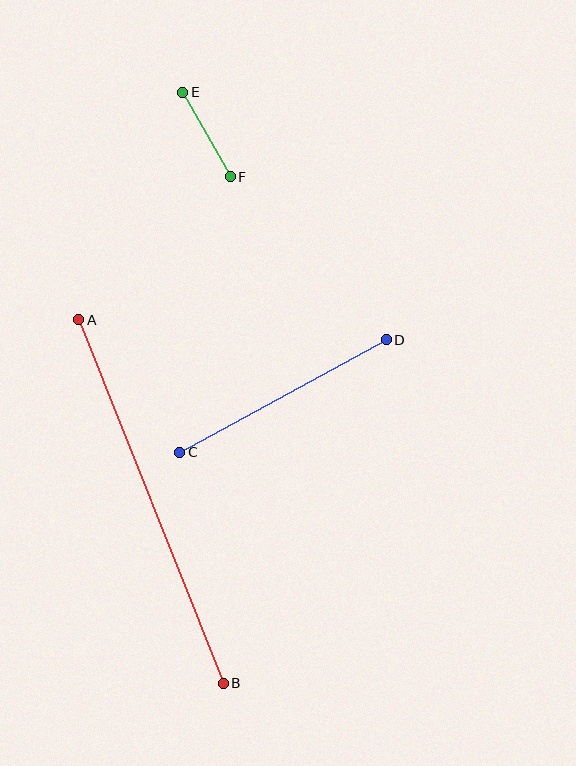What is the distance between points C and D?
The distance is approximately 235 pixels.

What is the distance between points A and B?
The distance is approximately 391 pixels.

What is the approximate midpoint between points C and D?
The midpoint is at approximately (283, 396) pixels.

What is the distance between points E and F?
The distance is approximately 97 pixels.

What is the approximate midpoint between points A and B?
The midpoint is at approximately (151, 501) pixels.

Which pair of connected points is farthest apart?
Points A and B are farthest apart.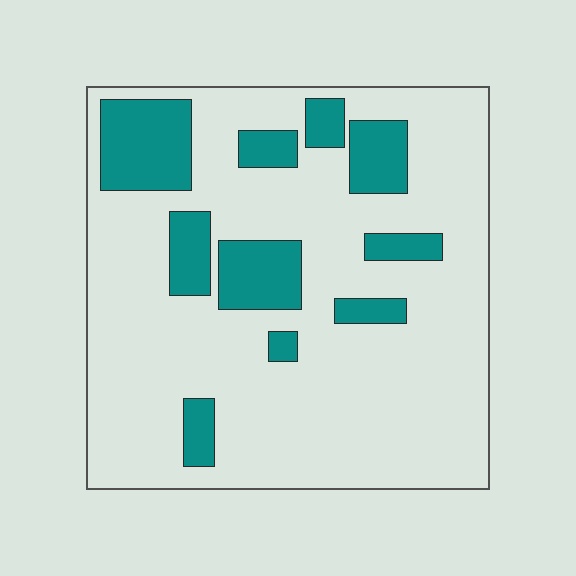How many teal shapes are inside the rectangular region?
10.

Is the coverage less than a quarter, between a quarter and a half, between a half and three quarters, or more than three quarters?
Less than a quarter.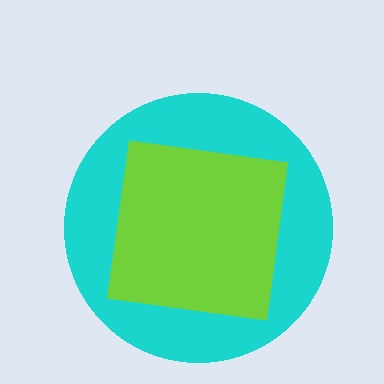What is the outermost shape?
The cyan circle.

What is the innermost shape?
The lime square.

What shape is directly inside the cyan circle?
The lime square.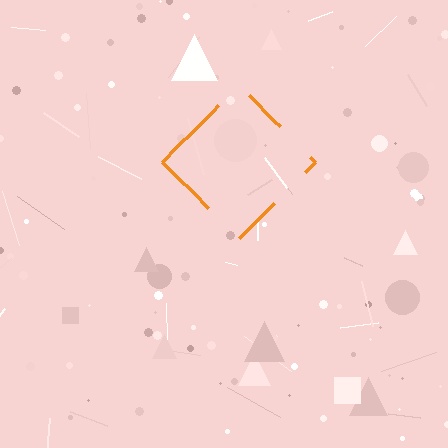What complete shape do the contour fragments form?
The contour fragments form a diamond.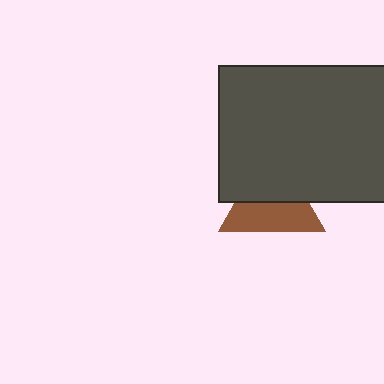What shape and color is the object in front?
The object in front is a dark gray rectangle.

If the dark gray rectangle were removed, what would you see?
You would see the complete brown triangle.